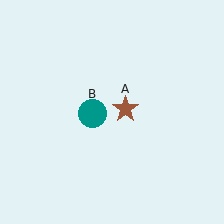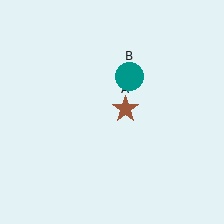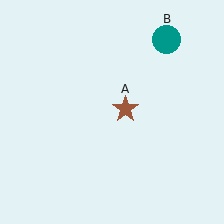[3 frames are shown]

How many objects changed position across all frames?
1 object changed position: teal circle (object B).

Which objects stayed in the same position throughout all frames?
Brown star (object A) remained stationary.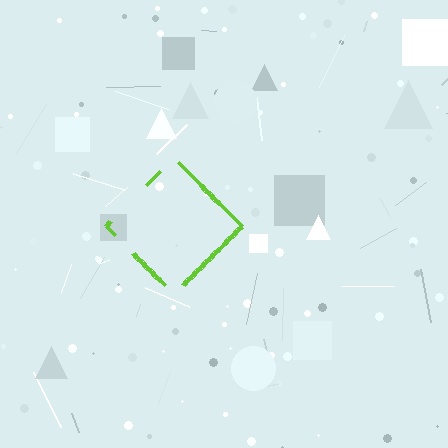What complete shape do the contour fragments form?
The contour fragments form a diamond.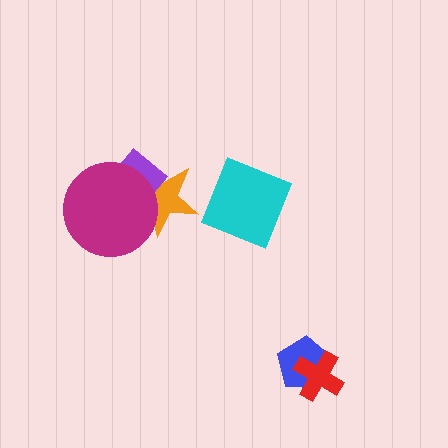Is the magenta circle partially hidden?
No, no other shape covers it.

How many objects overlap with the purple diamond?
2 objects overlap with the purple diamond.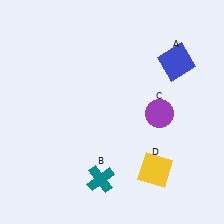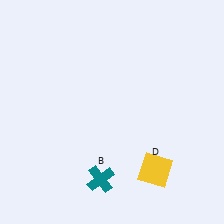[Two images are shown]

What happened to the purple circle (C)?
The purple circle (C) was removed in Image 2. It was in the bottom-right area of Image 1.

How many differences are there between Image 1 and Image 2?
There are 2 differences between the two images.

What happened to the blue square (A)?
The blue square (A) was removed in Image 2. It was in the top-right area of Image 1.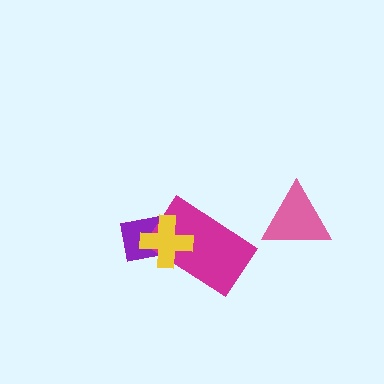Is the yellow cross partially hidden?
No, no other shape covers it.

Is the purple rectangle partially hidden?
Yes, it is partially covered by another shape.